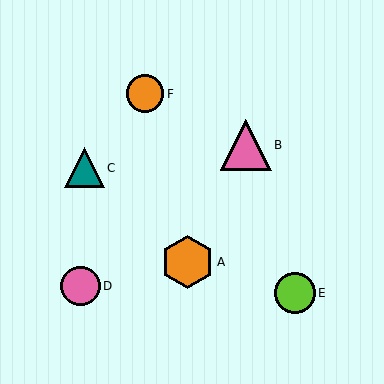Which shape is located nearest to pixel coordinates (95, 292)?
The pink circle (labeled D) at (80, 286) is nearest to that location.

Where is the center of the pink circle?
The center of the pink circle is at (80, 286).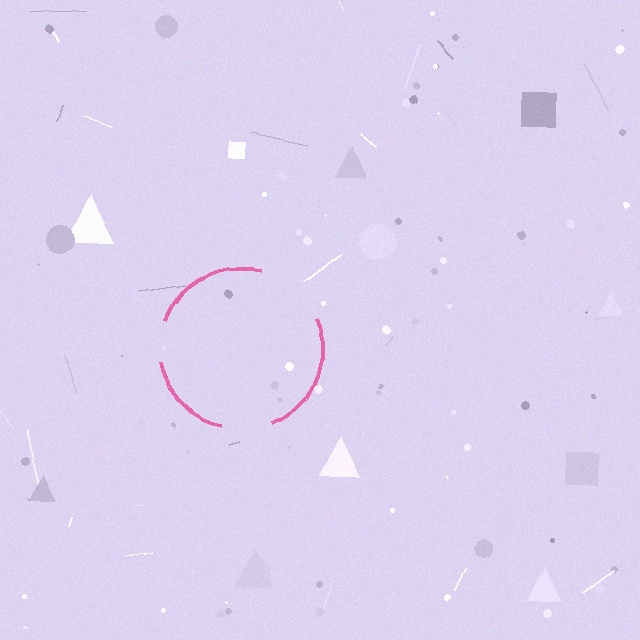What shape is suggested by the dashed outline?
The dashed outline suggests a circle.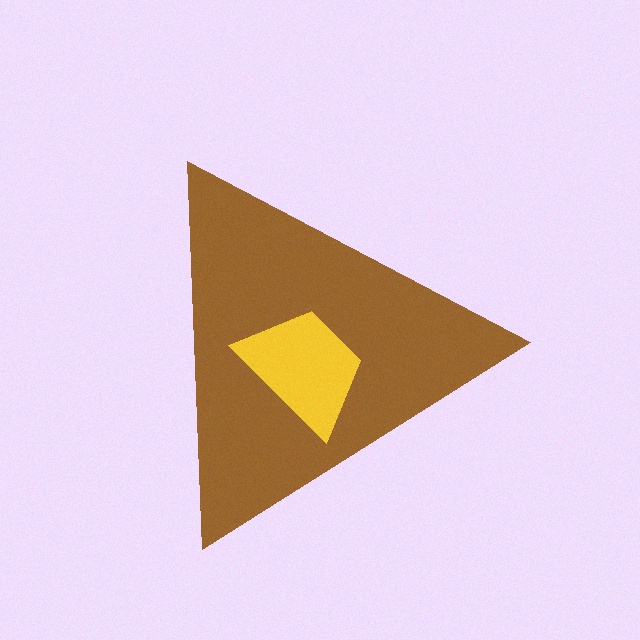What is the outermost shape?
The brown triangle.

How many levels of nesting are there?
2.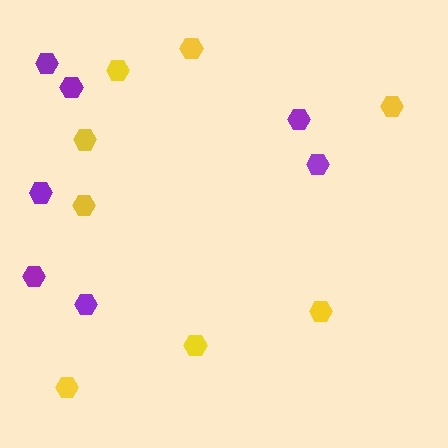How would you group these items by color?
There are 2 groups: one group of yellow hexagons (8) and one group of purple hexagons (7).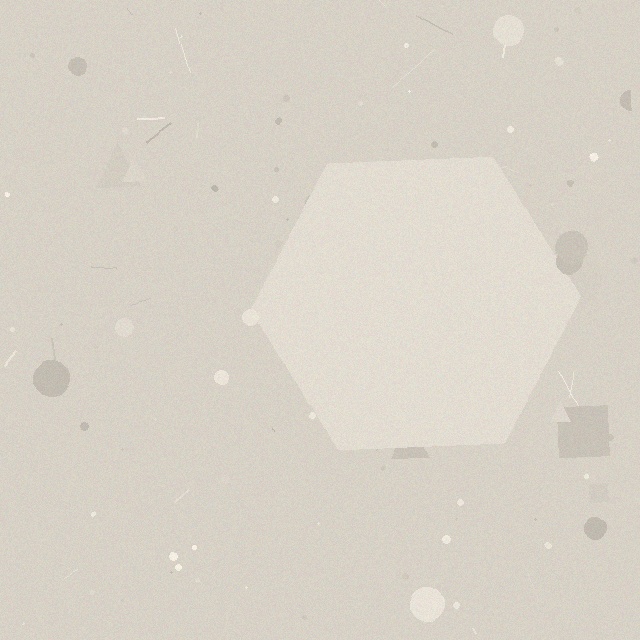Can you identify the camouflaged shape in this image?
The camouflaged shape is a hexagon.